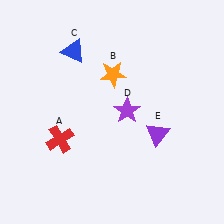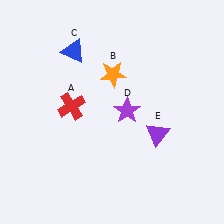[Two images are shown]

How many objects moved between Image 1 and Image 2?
1 object moved between the two images.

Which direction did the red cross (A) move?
The red cross (A) moved up.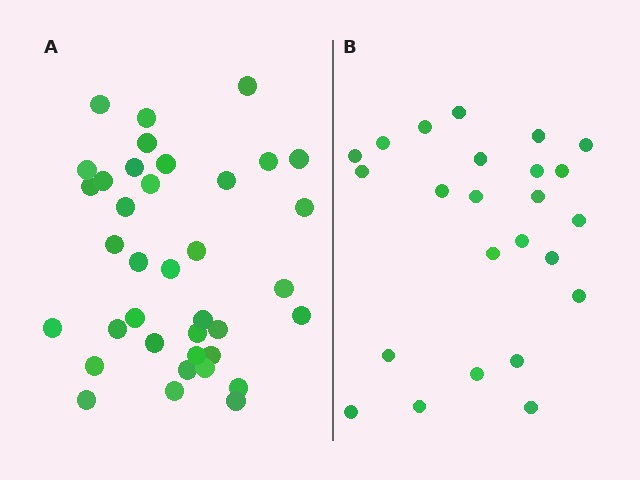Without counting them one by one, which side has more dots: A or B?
Region A (the left region) has more dots.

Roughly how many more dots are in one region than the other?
Region A has approximately 15 more dots than region B.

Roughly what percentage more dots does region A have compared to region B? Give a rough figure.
About 55% more.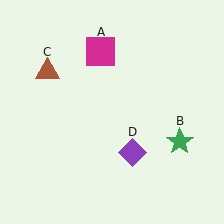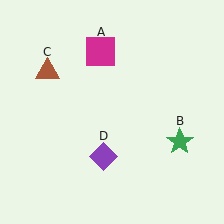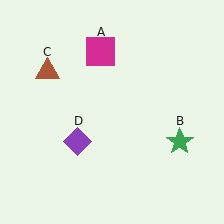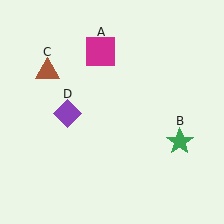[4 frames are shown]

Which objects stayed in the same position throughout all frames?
Magenta square (object A) and green star (object B) and brown triangle (object C) remained stationary.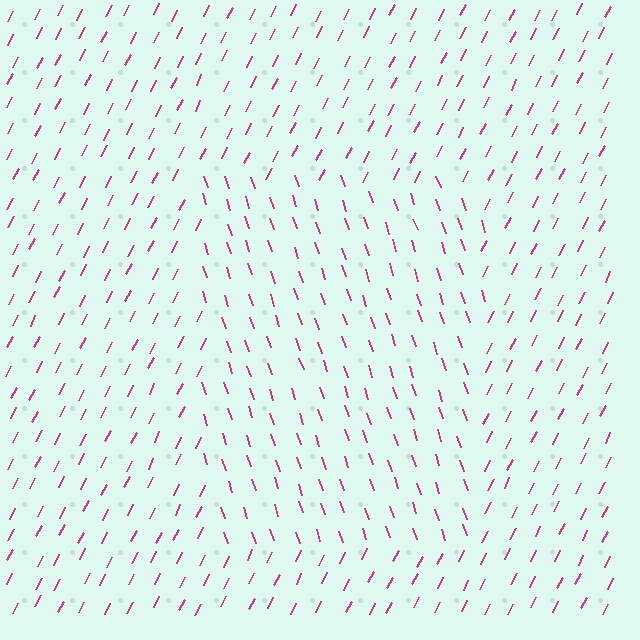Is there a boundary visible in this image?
Yes, there is a texture boundary formed by a change in line orientation.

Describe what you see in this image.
The image is filled with small magenta line segments. A rectangle region in the image has lines oriented differently from the surrounding lines, creating a visible texture boundary.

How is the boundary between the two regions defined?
The boundary is defined purely by a change in line orientation (approximately 45 degrees difference). All lines are the same color and thickness.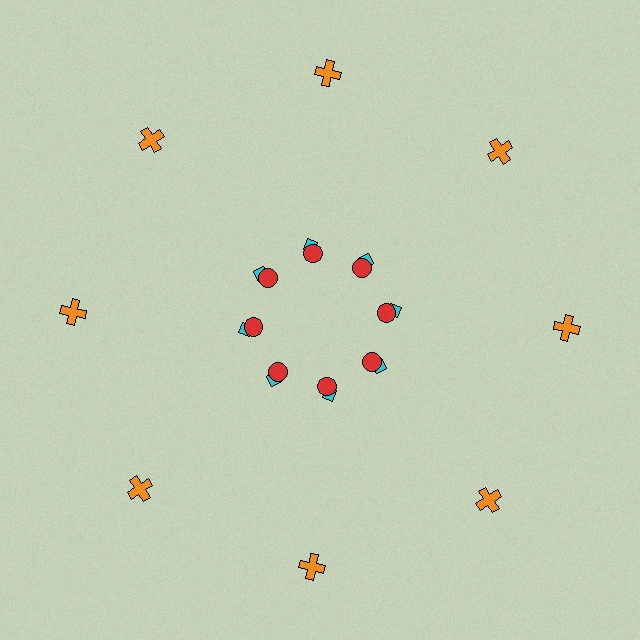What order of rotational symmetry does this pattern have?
This pattern has 8-fold rotational symmetry.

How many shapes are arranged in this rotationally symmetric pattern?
There are 24 shapes, arranged in 8 groups of 3.